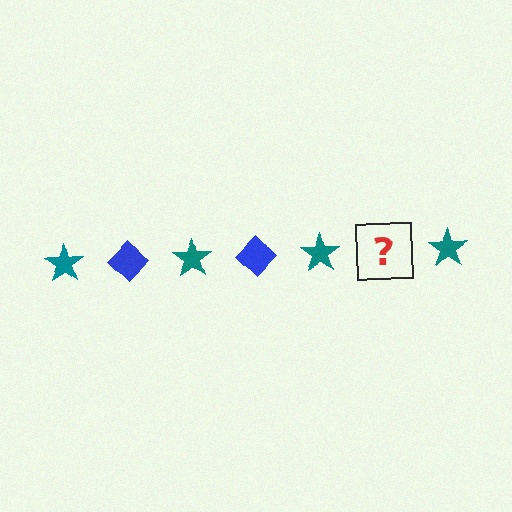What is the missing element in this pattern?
The missing element is a blue diamond.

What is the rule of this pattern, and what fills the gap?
The rule is that the pattern alternates between teal star and blue diamond. The gap should be filled with a blue diamond.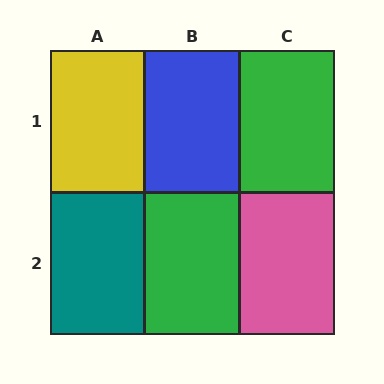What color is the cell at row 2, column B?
Green.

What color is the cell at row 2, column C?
Pink.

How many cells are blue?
1 cell is blue.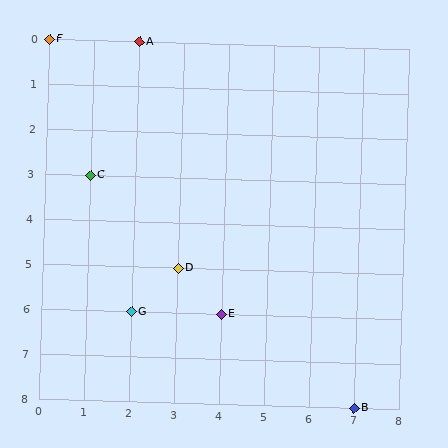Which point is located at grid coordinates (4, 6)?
Point E is at (4, 6).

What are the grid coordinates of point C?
Point C is at grid coordinates (1, 3).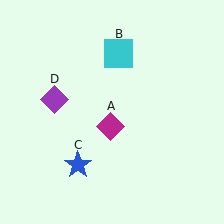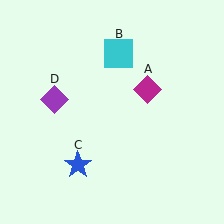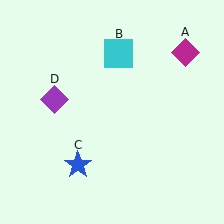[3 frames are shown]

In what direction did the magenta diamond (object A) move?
The magenta diamond (object A) moved up and to the right.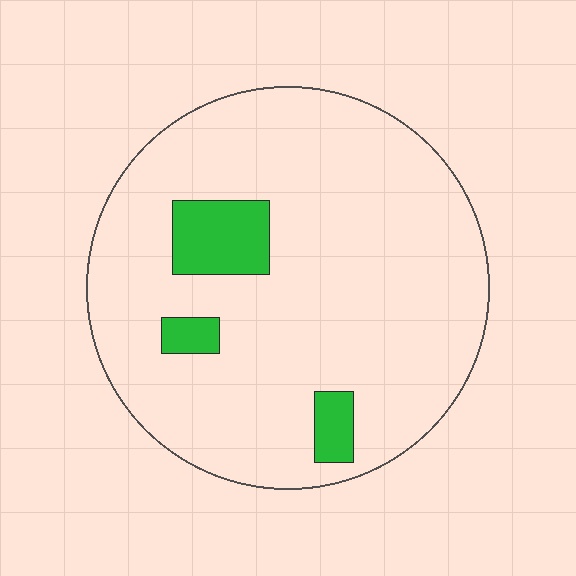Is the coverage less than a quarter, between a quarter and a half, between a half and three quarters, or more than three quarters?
Less than a quarter.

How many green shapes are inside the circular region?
3.